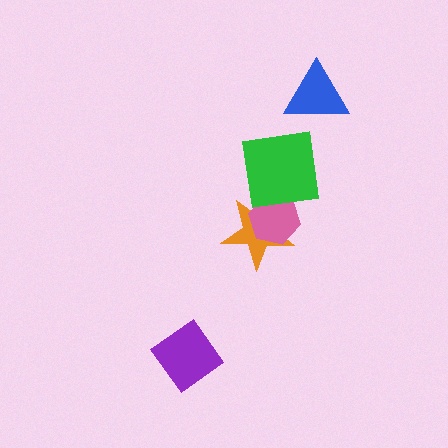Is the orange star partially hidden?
Yes, it is partially covered by another shape.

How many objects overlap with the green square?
2 objects overlap with the green square.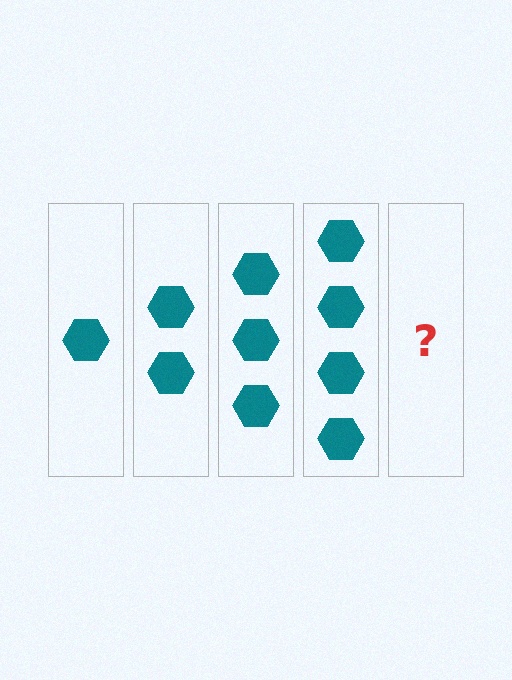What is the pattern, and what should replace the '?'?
The pattern is that each step adds one more hexagon. The '?' should be 5 hexagons.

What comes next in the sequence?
The next element should be 5 hexagons.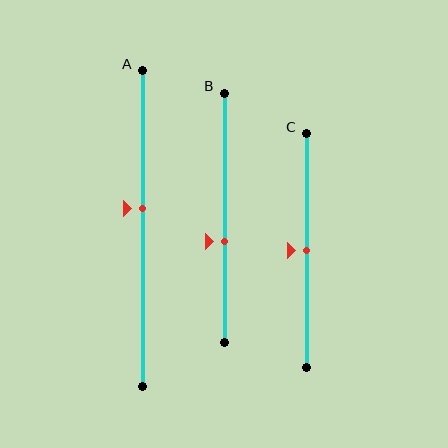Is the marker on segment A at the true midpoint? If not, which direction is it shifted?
No, the marker on segment A is shifted upward by about 6% of the segment length.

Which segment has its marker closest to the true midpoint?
Segment C has its marker closest to the true midpoint.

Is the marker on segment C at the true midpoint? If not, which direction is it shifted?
Yes, the marker on segment C is at the true midpoint.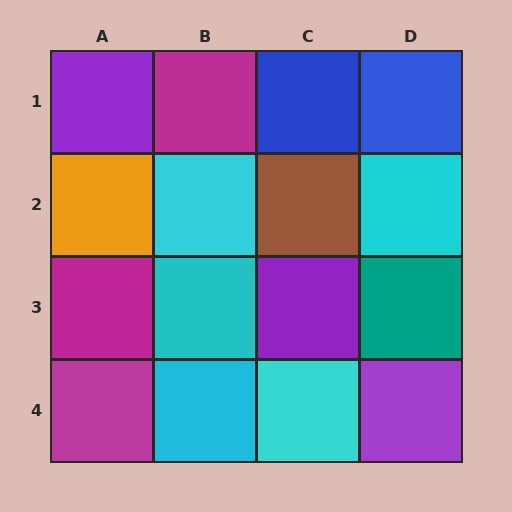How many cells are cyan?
5 cells are cyan.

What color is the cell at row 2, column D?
Cyan.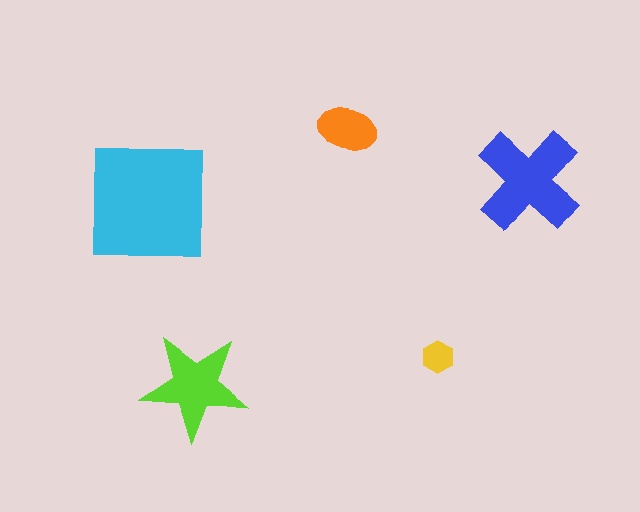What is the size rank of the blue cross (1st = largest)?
2nd.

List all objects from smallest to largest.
The yellow hexagon, the orange ellipse, the lime star, the blue cross, the cyan square.